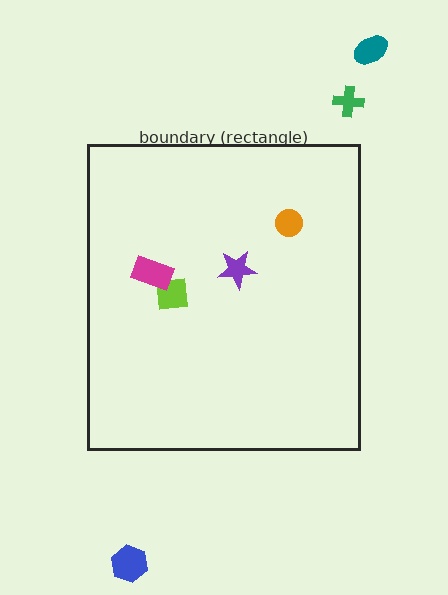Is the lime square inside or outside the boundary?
Inside.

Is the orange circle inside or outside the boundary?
Inside.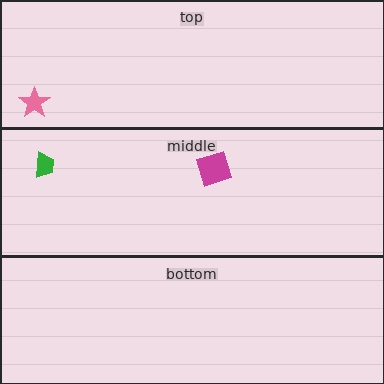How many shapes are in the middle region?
2.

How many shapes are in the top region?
1.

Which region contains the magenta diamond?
The middle region.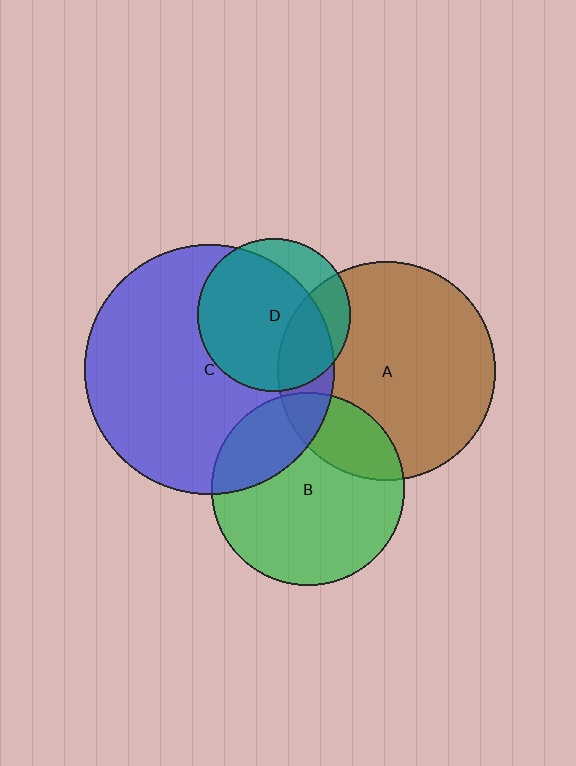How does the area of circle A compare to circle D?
Approximately 2.0 times.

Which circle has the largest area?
Circle C (blue).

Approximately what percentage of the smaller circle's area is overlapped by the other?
Approximately 75%.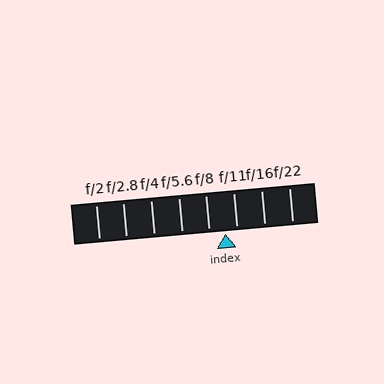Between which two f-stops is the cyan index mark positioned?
The index mark is between f/8 and f/11.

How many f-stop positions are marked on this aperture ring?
There are 8 f-stop positions marked.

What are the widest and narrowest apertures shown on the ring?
The widest aperture shown is f/2 and the narrowest is f/22.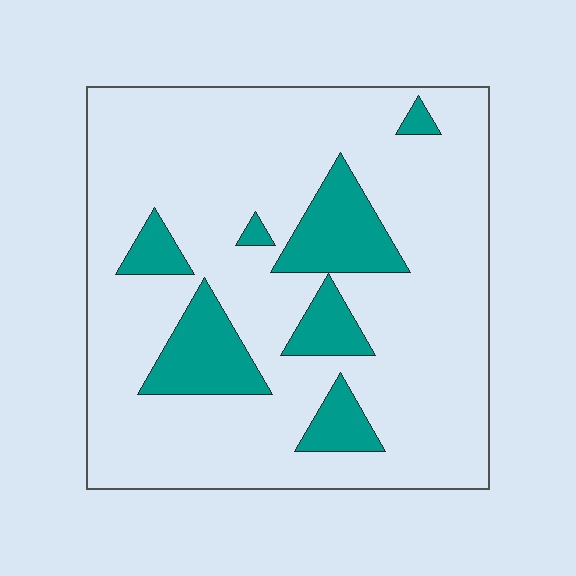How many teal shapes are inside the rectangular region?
7.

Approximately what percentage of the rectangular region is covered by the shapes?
Approximately 20%.